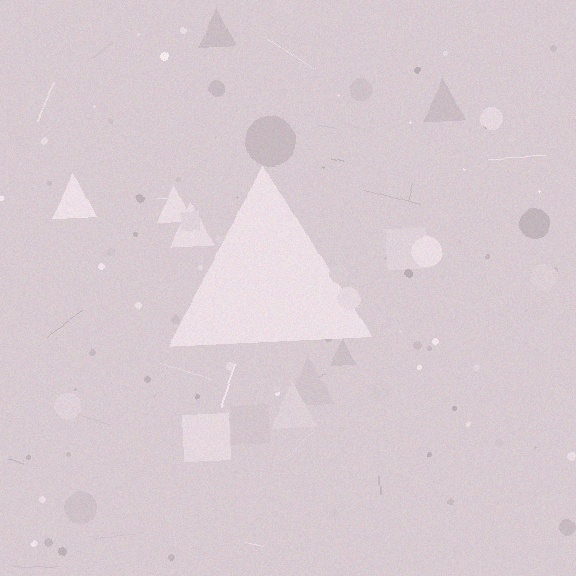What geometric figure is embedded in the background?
A triangle is embedded in the background.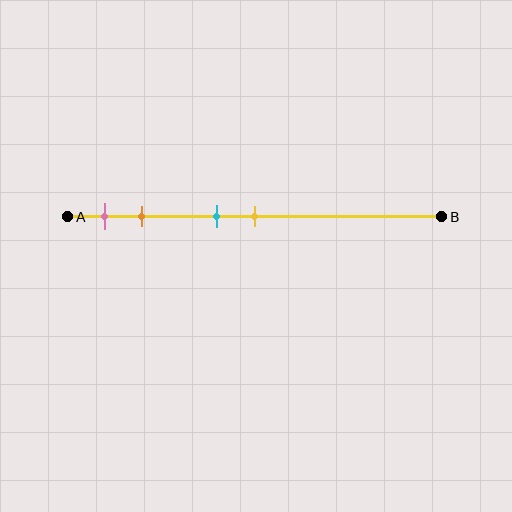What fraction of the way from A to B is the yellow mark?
The yellow mark is approximately 50% (0.5) of the way from A to B.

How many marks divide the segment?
There are 4 marks dividing the segment.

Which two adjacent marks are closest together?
The cyan and yellow marks are the closest adjacent pair.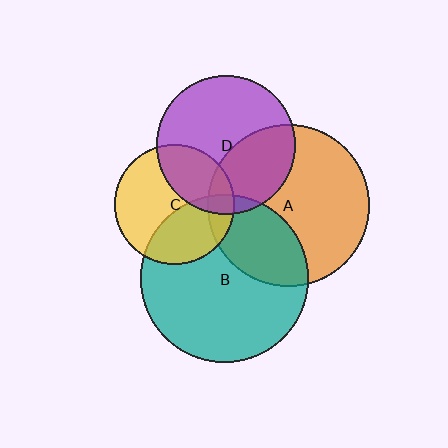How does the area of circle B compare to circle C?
Approximately 2.0 times.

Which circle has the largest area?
Circle B (teal).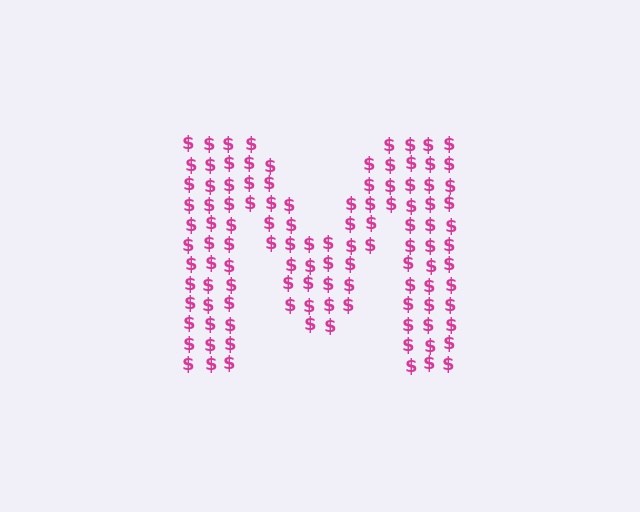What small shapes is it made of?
It is made of small dollar signs.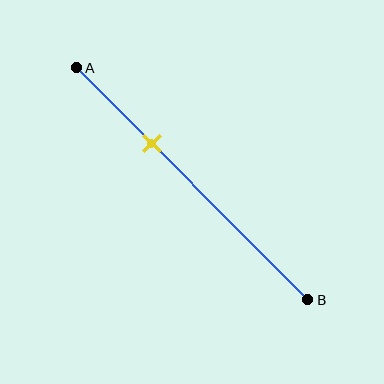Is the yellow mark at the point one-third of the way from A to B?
Yes, the mark is approximately at the one-third point.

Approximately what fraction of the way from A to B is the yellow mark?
The yellow mark is approximately 35% of the way from A to B.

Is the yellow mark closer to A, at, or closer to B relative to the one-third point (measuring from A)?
The yellow mark is approximately at the one-third point of segment AB.